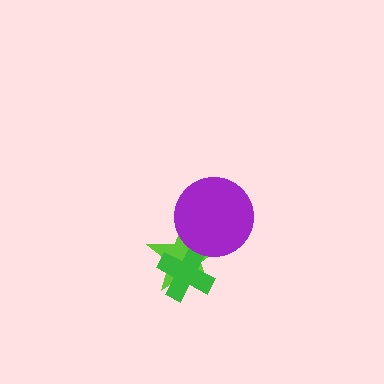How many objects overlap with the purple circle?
1 object overlaps with the purple circle.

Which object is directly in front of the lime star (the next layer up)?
The green cross is directly in front of the lime star.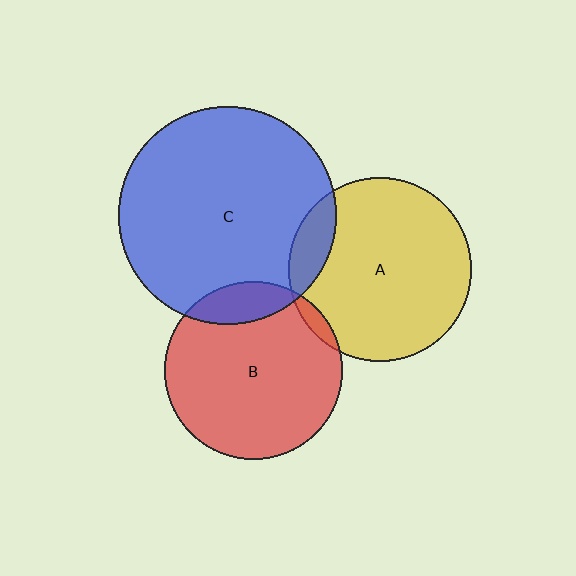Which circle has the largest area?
Circle C (blue).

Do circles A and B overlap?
Yes.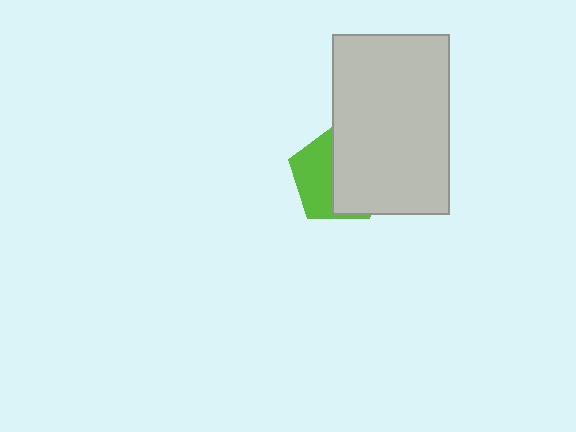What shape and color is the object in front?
The object in front is a light gray rectangle.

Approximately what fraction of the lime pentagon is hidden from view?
Roughly 57% of the lime pentagon is hidden behind the light gray rectangle.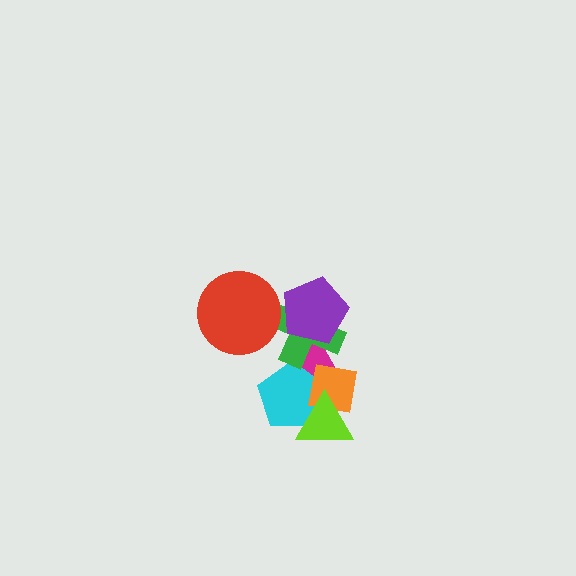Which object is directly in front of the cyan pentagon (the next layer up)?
The orange square is directly in front of the cyan pentagon.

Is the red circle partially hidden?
No, no other shape covers it.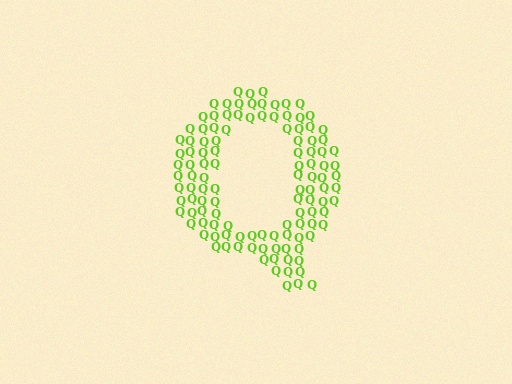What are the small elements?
The small elements are letter Q's.